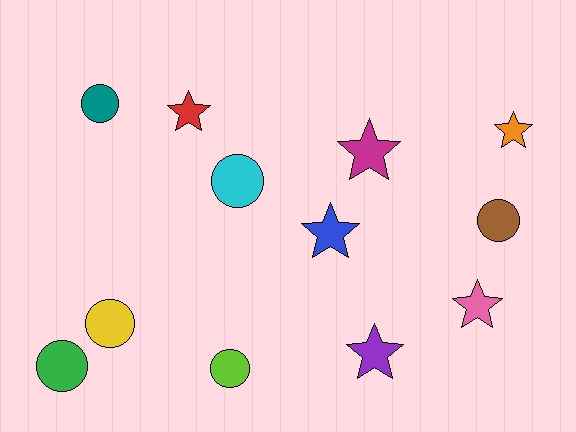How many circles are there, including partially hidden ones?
There are 6 circles.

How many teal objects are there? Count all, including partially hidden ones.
There is 1 teal object.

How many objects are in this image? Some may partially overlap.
There are 12 objects.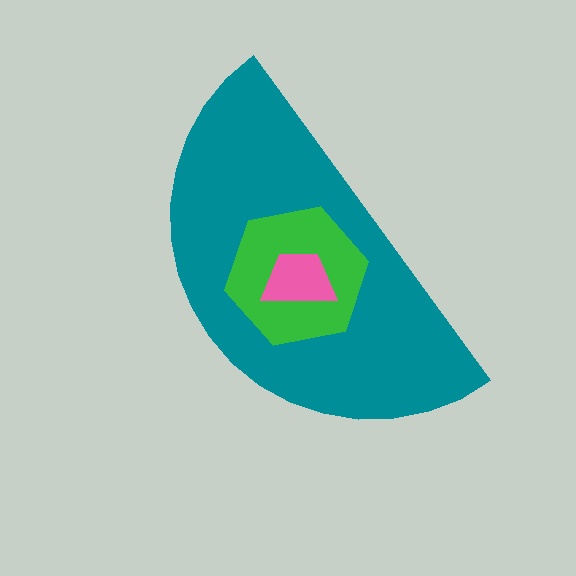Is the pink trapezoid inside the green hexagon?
Yes.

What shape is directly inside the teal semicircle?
The green hexagon.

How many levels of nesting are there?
3.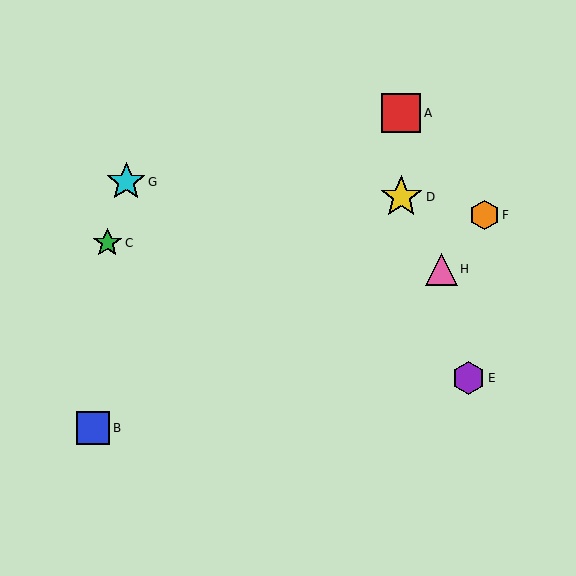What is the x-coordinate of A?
Object A is at x≈401.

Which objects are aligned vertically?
Objects A, D are aligned vertically.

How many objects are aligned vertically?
2 objects (A, D) are aligned vertically.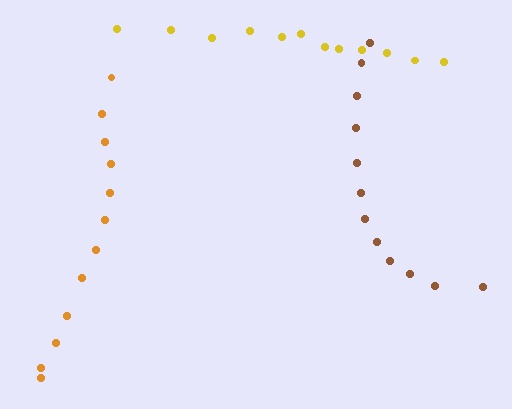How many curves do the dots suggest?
There are 3 distinct paths.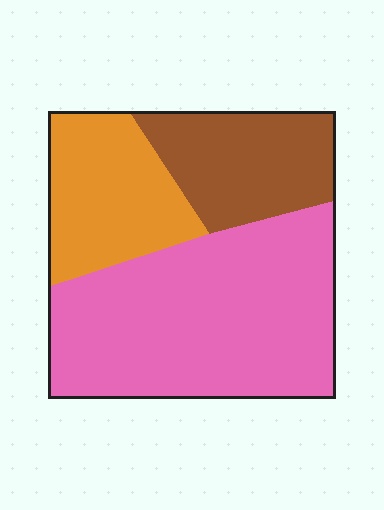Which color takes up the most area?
Pink, at roughly 55%.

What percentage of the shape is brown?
Brown takes up about one fifth (1/5) of the shape.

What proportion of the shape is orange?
Orange covers 23% of the shape.